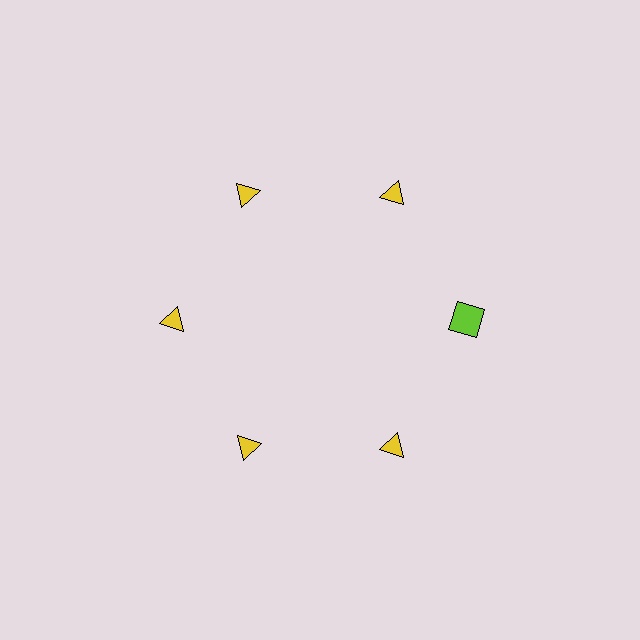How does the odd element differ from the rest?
It differs in both color (lime instead of yellow) and shape (square instead of triangle).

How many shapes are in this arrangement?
There are 6 shapes arranged in a ring pattern.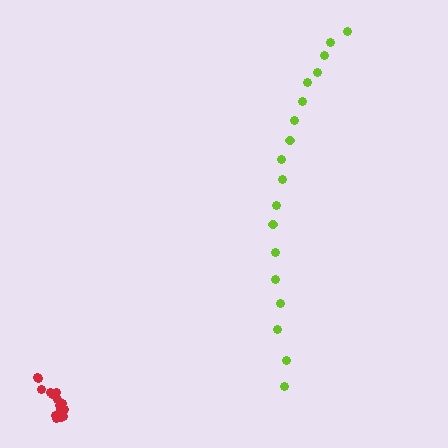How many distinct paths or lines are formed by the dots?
There are 2 distinct paths.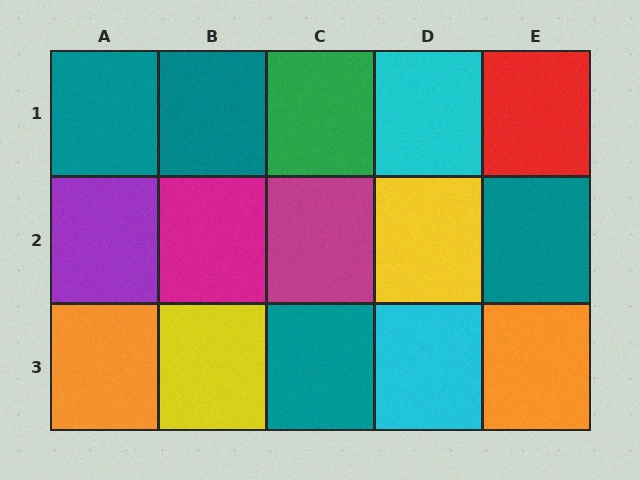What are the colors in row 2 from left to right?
Purple, magenta, magenta, yellow, teal.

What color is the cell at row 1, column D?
Cyan.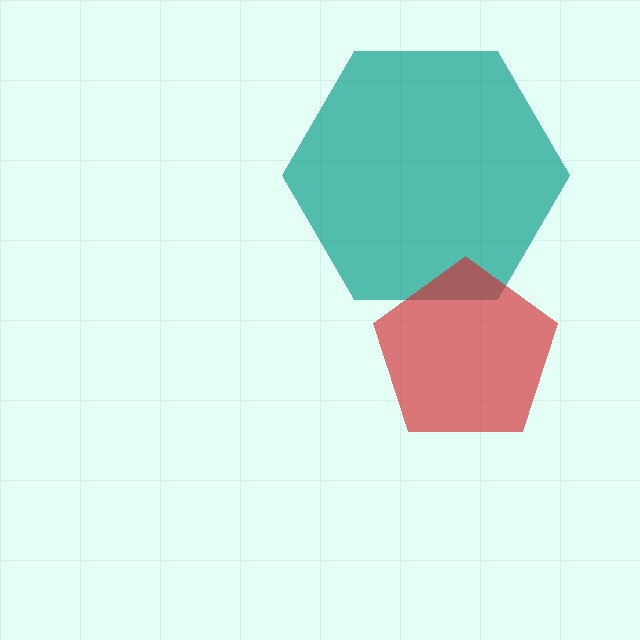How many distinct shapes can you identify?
There are 2 distinct shapes: a teal hexagon, a red pentagon.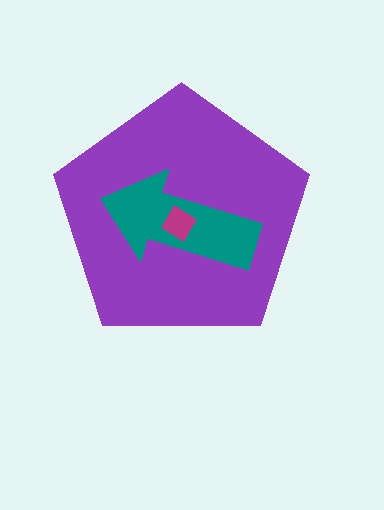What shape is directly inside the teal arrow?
The magenta diamond.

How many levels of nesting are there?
3.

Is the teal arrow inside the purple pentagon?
Yes.